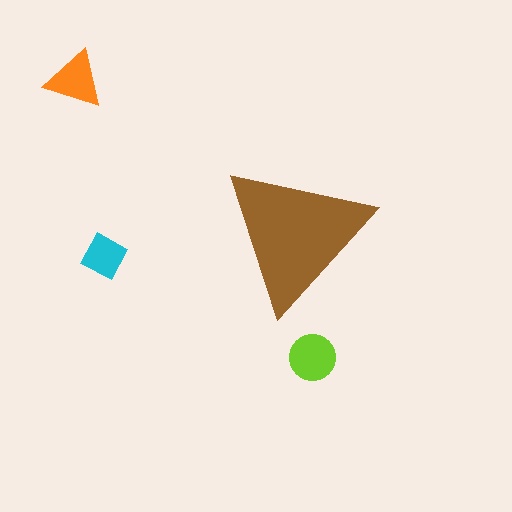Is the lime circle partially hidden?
No, the lime circle is fully visible.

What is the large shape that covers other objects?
A brown triangle.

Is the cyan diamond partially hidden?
No, the cyan diamond is fully visible.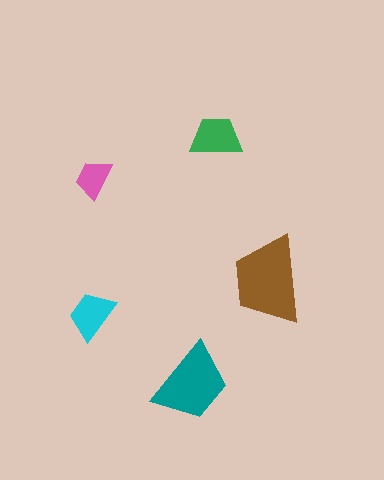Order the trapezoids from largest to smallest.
the brown one, the teal one, the green one, the cyan one, the pink one.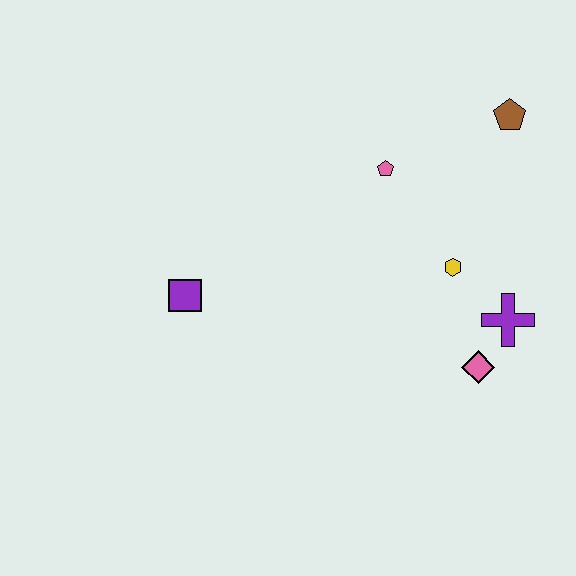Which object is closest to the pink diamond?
The purple cross is closest to the pink diamond.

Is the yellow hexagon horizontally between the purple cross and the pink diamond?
No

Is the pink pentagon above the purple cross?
Yes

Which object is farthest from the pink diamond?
The purple square is farthest from the pink diamond.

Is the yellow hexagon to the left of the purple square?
No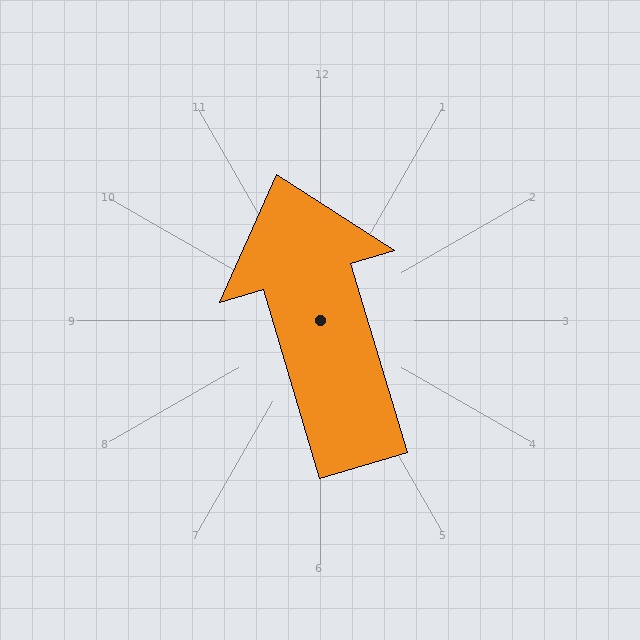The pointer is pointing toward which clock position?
Roughly 11 o'clock.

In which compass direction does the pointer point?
North.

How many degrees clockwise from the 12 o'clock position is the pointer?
Approximately 343 degrees.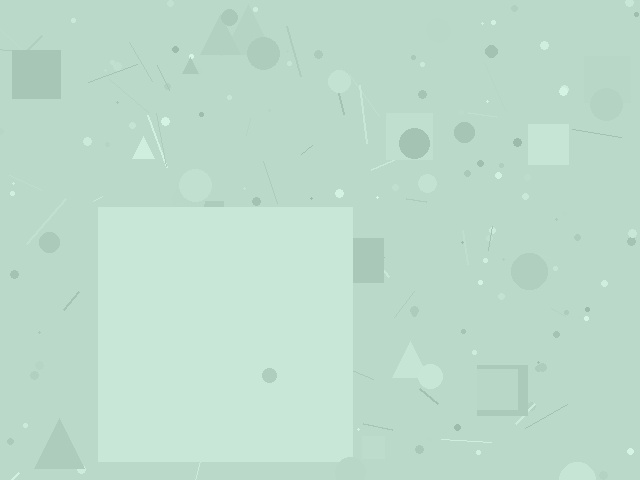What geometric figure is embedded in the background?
A square is embedded in the background.